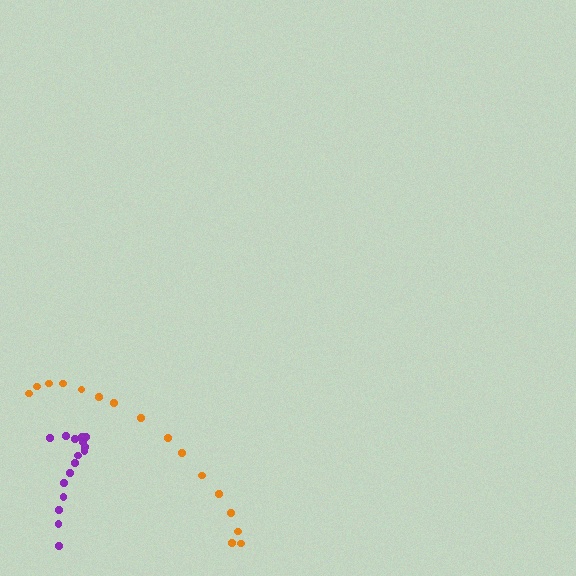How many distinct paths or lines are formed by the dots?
There are 2 distinct paths.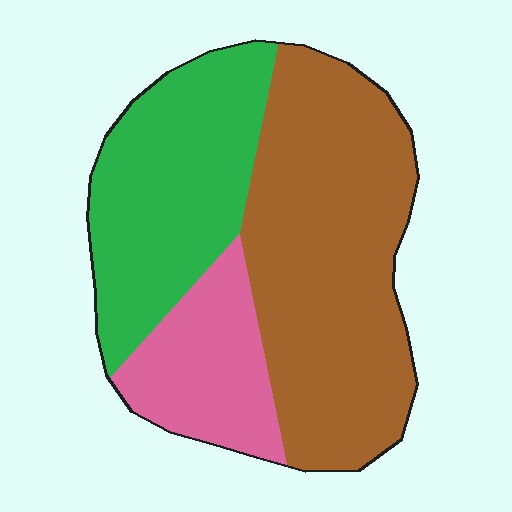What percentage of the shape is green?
Green takes up about one third (1/3) of the shape.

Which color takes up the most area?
Brown, at roughly 50%.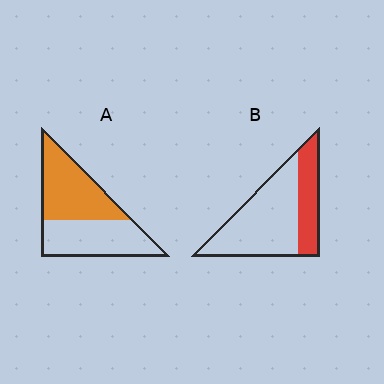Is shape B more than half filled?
No.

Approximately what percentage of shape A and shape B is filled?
A is approximately 50% and B is approximately 30%.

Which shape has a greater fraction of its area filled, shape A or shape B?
Shape A.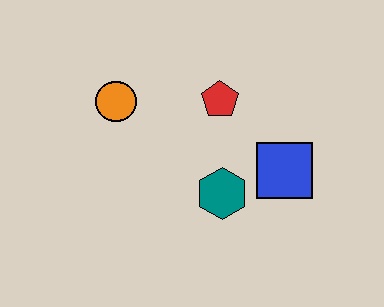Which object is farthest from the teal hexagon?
The orange circle is farthest from the teal hexagon.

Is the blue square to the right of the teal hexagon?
Yes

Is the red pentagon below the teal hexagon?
No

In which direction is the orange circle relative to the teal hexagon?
The orange circle is to the left of the teal hexagon.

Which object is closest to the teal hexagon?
The blue square is closest to the teal hexagon.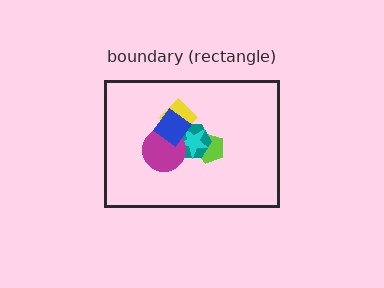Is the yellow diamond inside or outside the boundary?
Inside.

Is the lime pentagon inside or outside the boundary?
Inside.